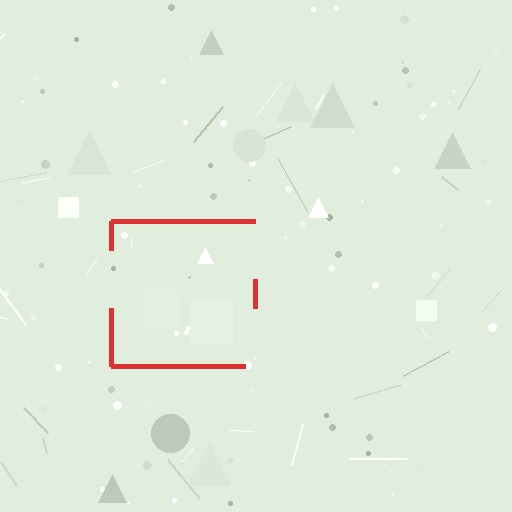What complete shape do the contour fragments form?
The contour fragments form a square.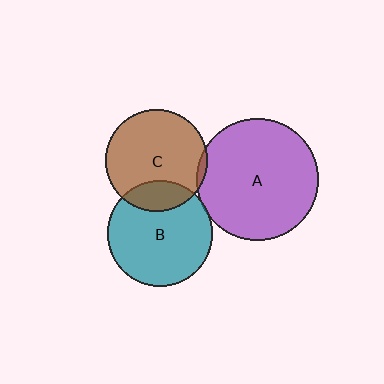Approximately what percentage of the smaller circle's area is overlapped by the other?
Approximately 20%.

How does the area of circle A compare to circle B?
Approximately 1.3 times.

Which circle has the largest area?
Circle A (purple).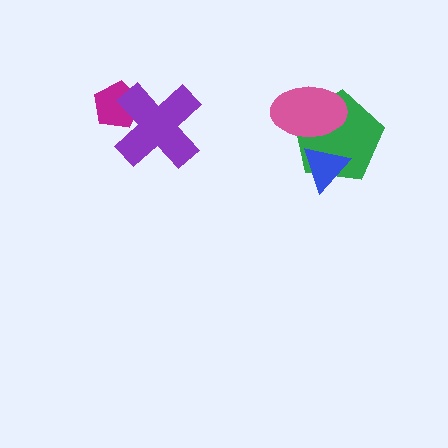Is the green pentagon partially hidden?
Yes, it is partially covered by another shape.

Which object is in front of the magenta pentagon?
The purple cross is in front of the magenta pentagon.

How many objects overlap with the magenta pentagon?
1 object overlaps with the magenta pentagon.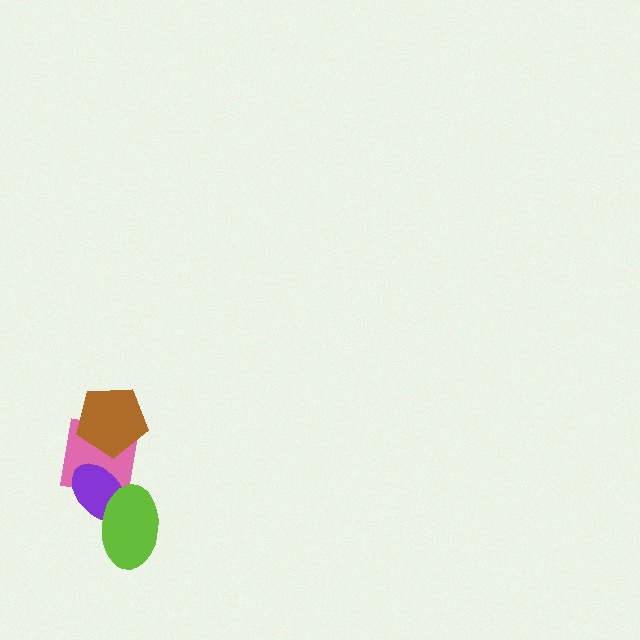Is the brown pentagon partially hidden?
No, no other shape covers it.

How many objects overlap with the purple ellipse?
2 objects overlap with the purple ellipse.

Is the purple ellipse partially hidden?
Yes, it is partially covered by another shape.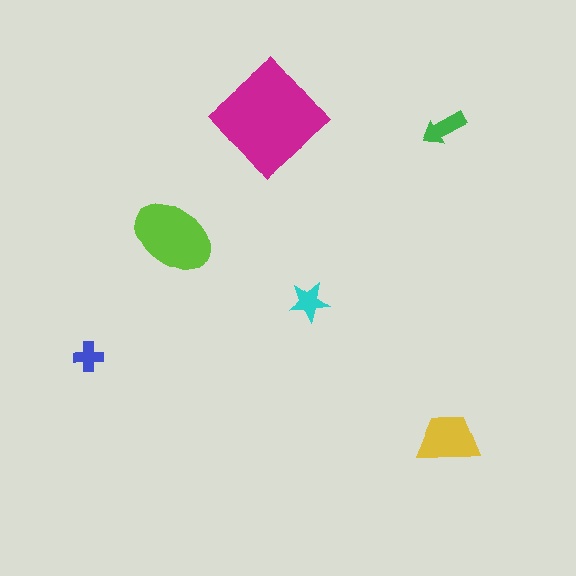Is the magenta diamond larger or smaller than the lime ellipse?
Larger.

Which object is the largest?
The magenta diamond.